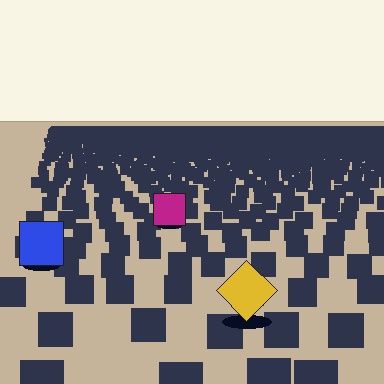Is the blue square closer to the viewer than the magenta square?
Yes. The blue square is closer — you can tell from the texture gradient: the ground texture is coarser near it.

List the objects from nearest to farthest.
From nearest to farthest: the yellow diamond, the blue square, the magenta square.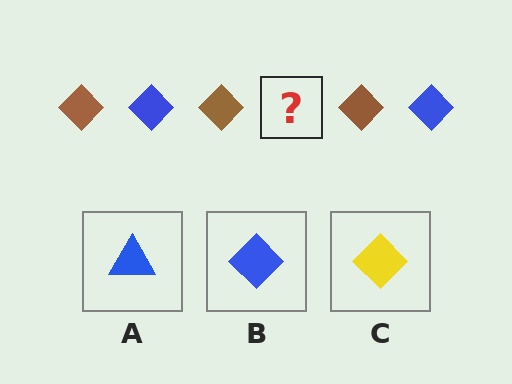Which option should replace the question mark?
Option B.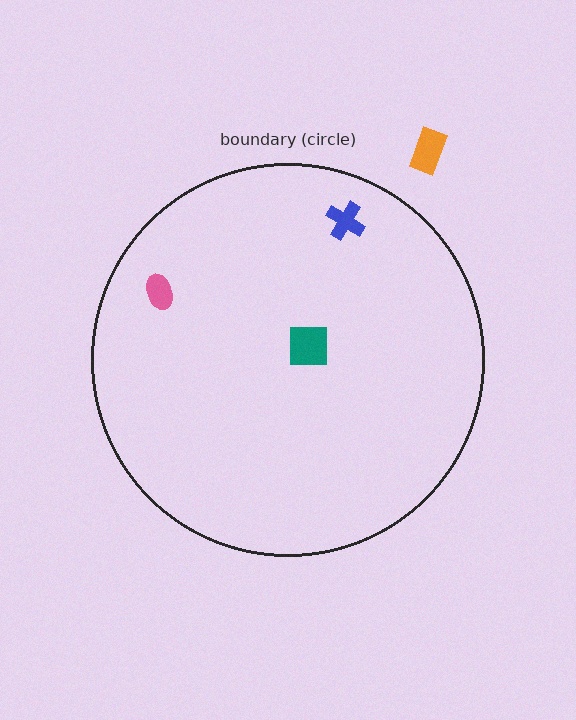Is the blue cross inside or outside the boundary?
Inside.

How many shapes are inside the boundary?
3 inside, 1 outside.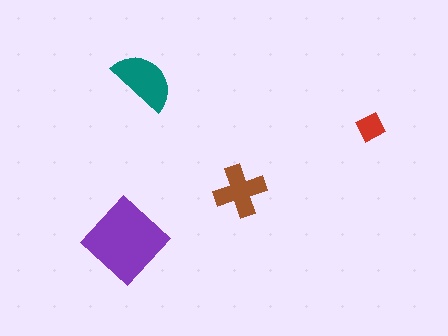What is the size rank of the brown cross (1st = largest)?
3rd.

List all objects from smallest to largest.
The red diamond, the brown cross, the teal semicircle, the purple diamond.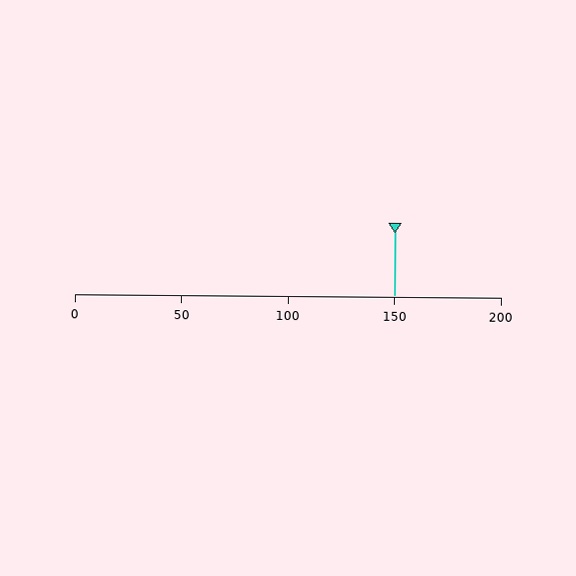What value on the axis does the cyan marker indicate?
The marker indicates approximately 150.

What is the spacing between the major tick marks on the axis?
The major ticks are spaced 50 apart.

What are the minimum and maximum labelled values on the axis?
The axis runs from 0 to 200.